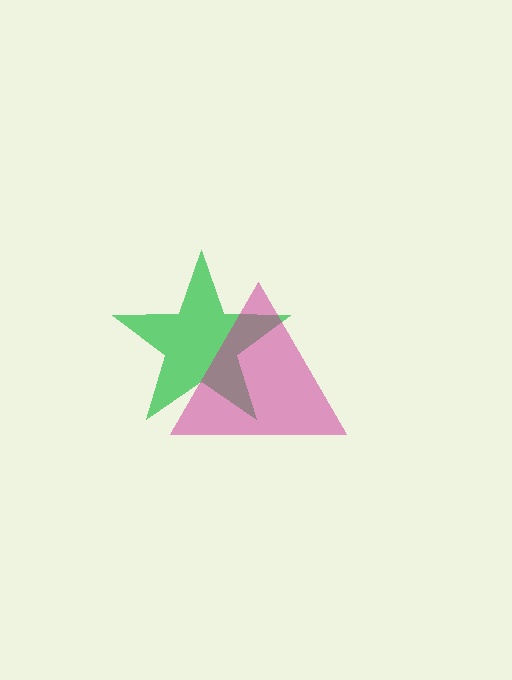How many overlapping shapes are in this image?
There are 2 overlapping shapes in the image.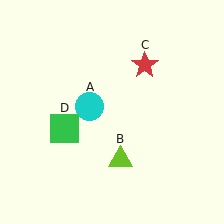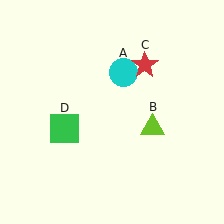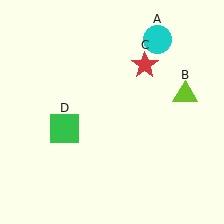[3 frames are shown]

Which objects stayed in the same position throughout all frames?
Red star (object C) and green square (object D) remained stationary.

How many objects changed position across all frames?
2 objects changed position: cyan circle (object A), lime triangle (object B).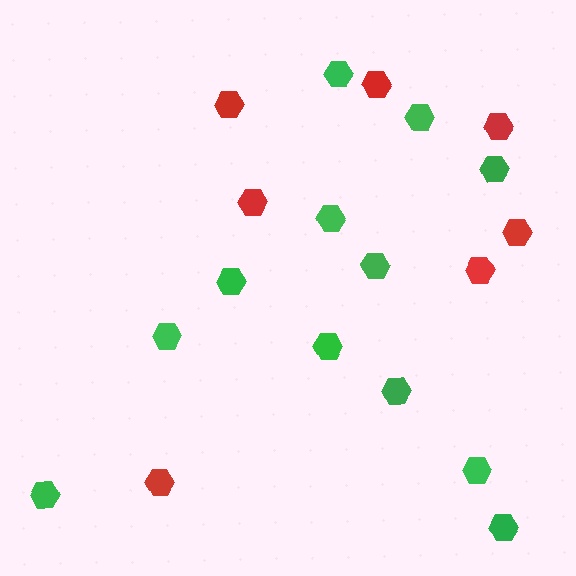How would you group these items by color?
There are 2 groups: one group of red hexagons (7) and one group of green hexagons (12).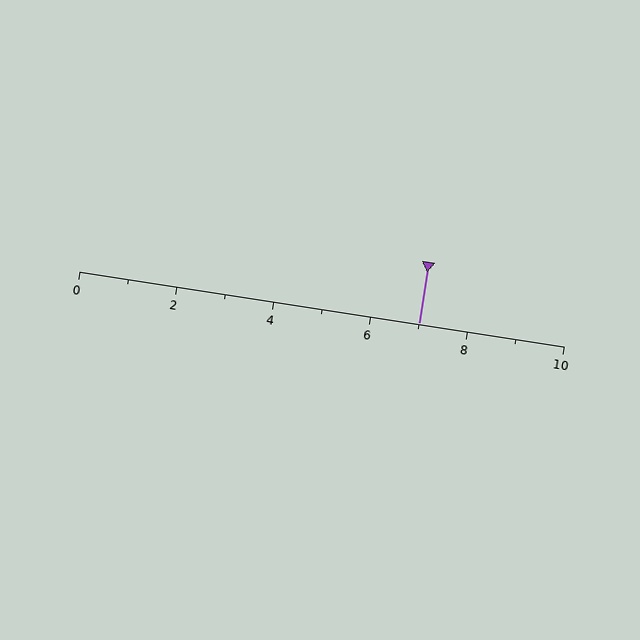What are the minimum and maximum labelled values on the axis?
The axis runs from 0 to 10.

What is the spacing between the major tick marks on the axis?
The major ticks are spaced 2 apart.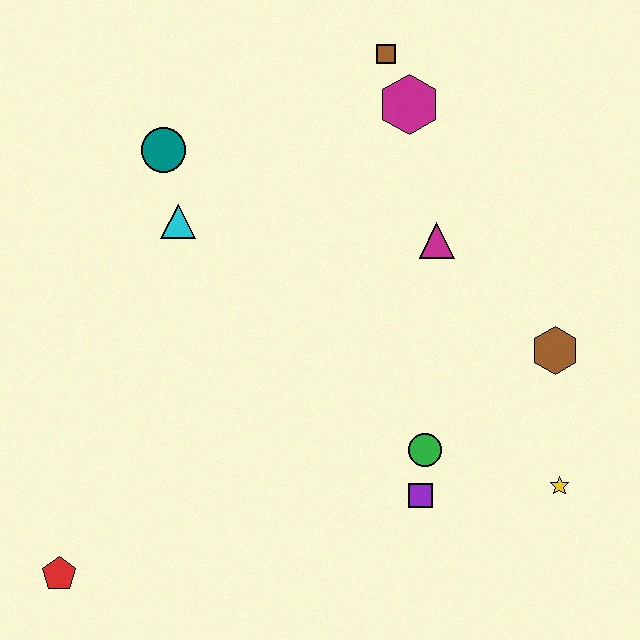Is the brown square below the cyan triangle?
No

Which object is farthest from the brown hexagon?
The red pentagon is farthest from the brown hexagon.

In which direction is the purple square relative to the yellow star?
The purple square is to the left of the yellow star.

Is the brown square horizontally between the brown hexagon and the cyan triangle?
Yes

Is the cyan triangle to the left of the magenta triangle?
Yes